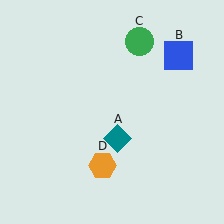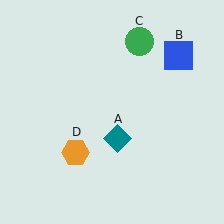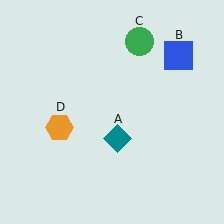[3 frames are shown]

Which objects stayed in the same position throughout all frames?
Teal diamond (object A) and blue square (object B) and green circle (object C) remained stationary.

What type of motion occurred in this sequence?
The orange hexagon (object D) rotated clockwise around the center of the scene.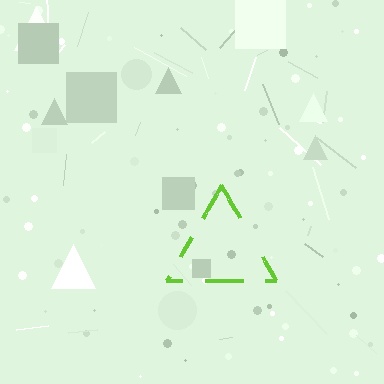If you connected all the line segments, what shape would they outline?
They would outline a triangle.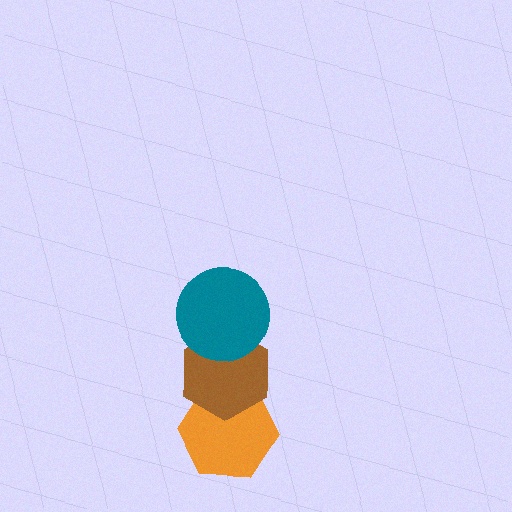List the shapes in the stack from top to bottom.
From top to bottom: the teal circle, the brown hexagon, the orange hexagon.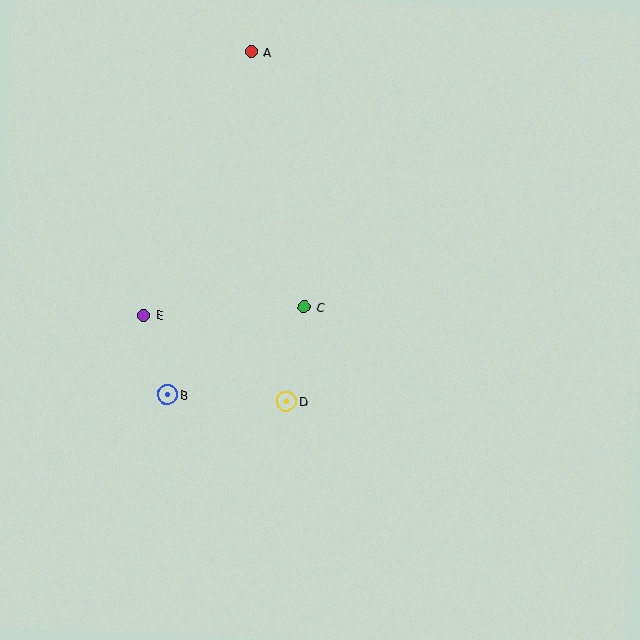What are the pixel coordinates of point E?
Point E is at (144, 315).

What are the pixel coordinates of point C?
Point C is at (304, 307).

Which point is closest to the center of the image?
Point C at (304, 307) is closest to the center.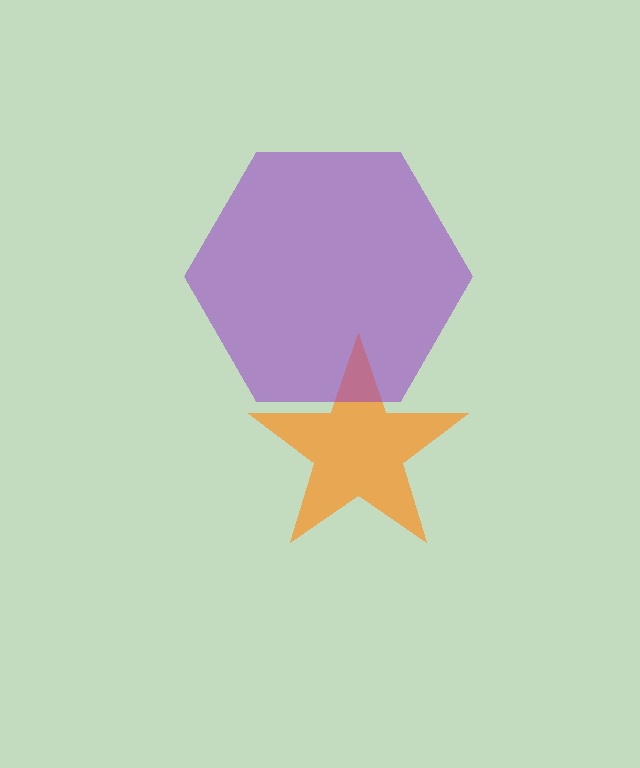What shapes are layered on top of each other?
The layered shapes are: an orange star, a purple hexagon.